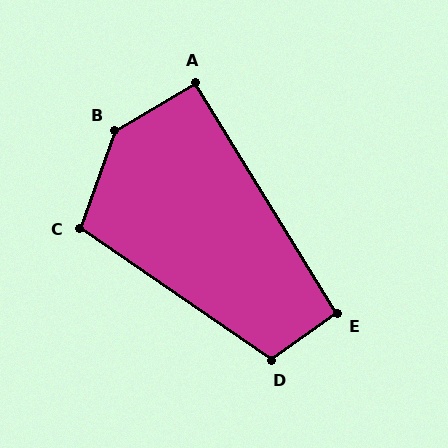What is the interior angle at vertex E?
Approximately 94 degrees (approximately right).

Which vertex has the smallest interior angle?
A, at approximately 91 degrees.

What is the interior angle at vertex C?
Approximately 105 degrees (obtuse).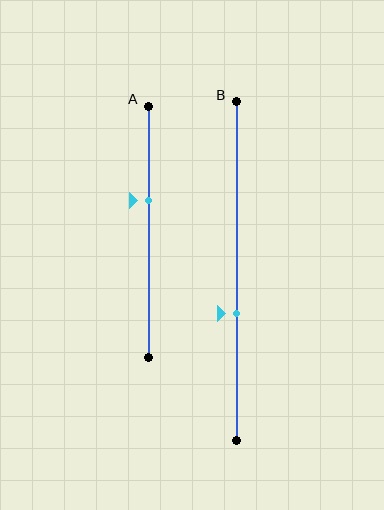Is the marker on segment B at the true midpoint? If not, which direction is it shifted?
No, the marker on segment B is shifted downward by about 12% of the segment length.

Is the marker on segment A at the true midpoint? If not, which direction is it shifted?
No, the marker on segment A is shifted upward by about 12% of the segment length.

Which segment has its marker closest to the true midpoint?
Segment A has its marker closest to the true midpoint.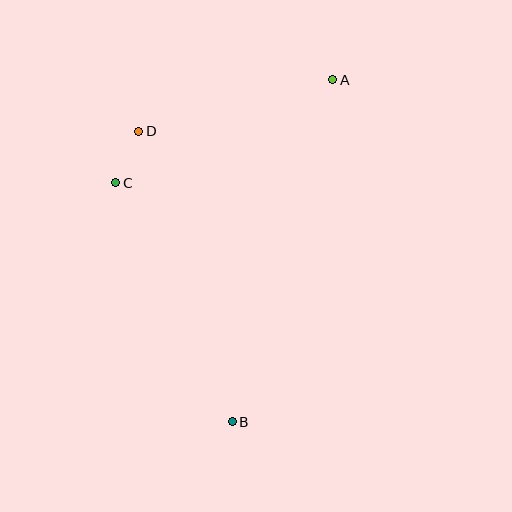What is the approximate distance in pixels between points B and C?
The distance between B and C is approximately 266 pixels.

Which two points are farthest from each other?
Points A and B are farthest from each other.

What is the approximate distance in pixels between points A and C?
The distance between A and C is approximately 240 pixels.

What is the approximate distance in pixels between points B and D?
The distance between B and D is approximately 305 pixels.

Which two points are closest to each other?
Points C and D are closest to each other.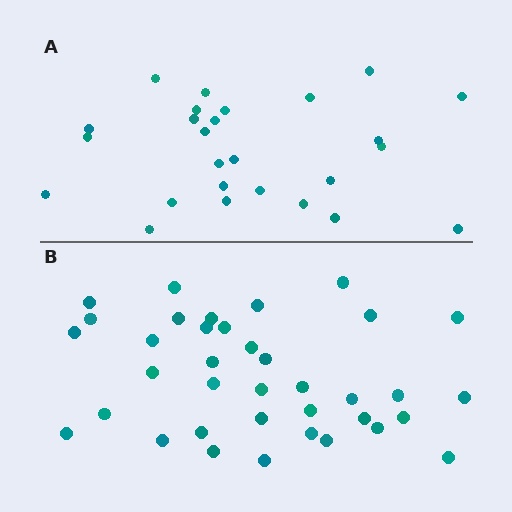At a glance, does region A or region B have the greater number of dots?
Region B (the bottom region) has more dots.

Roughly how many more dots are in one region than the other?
Region B has roughly 12 or so more dots than region A.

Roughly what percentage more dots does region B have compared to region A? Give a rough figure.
About 40% more.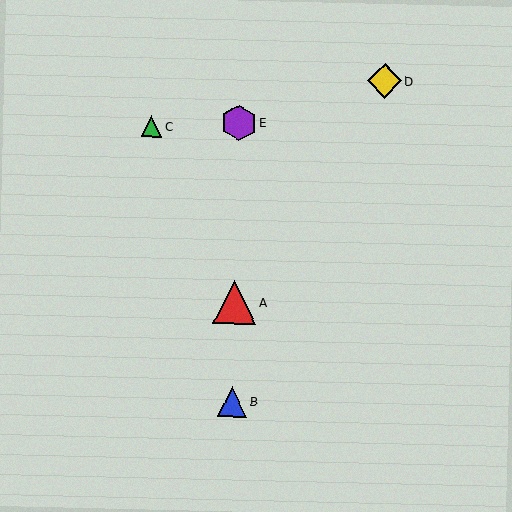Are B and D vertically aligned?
No, B is at x≈232 and D is at x≈384.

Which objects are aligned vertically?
Objects A, B, E are aligned vertically.